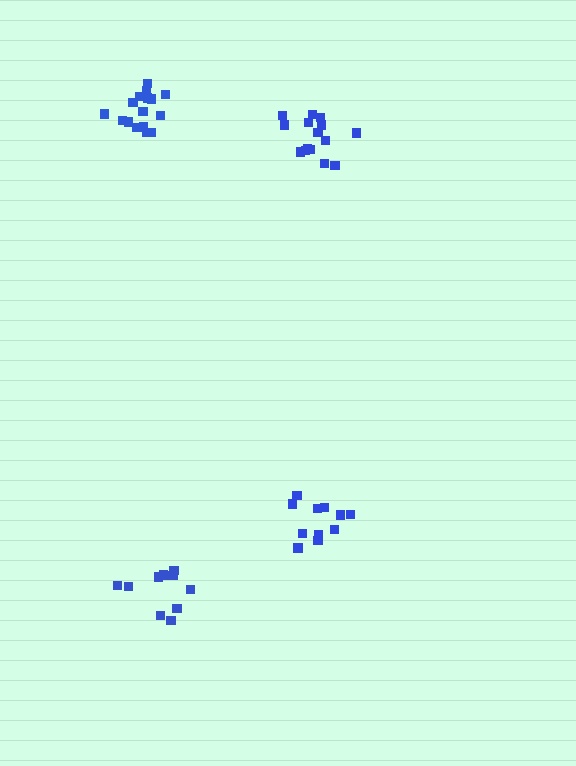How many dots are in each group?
Group 1: 11 dots, Group 2: 11 dots, Group 3: 16 dots, Group 4: 15 dots (53 total).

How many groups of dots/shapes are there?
There are 4 groups.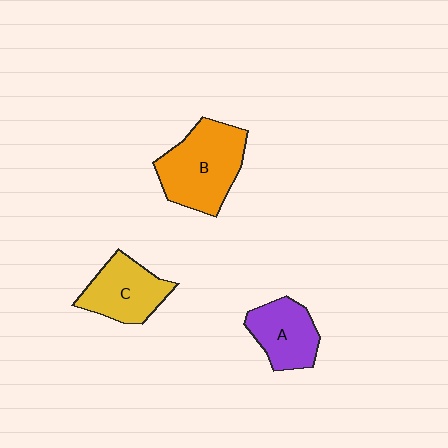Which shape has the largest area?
Shape B (orange).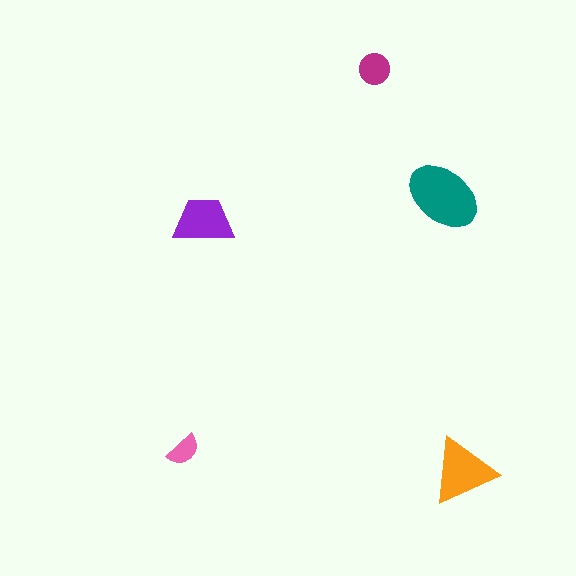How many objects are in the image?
There are 5 objects in the image.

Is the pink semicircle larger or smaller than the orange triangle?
Smaller.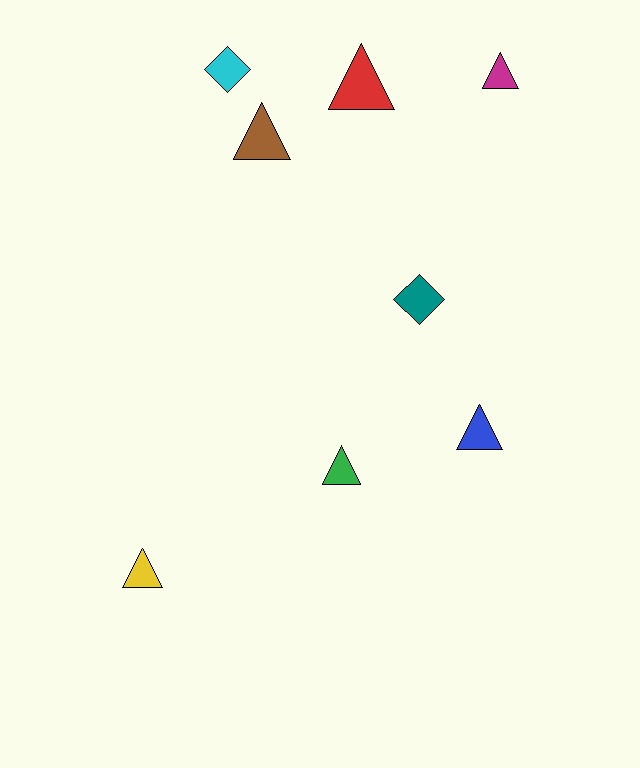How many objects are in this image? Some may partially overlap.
There are 8 objects.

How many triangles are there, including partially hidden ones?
There are 6 triangles.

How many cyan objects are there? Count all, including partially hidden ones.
There is 1 cyan object.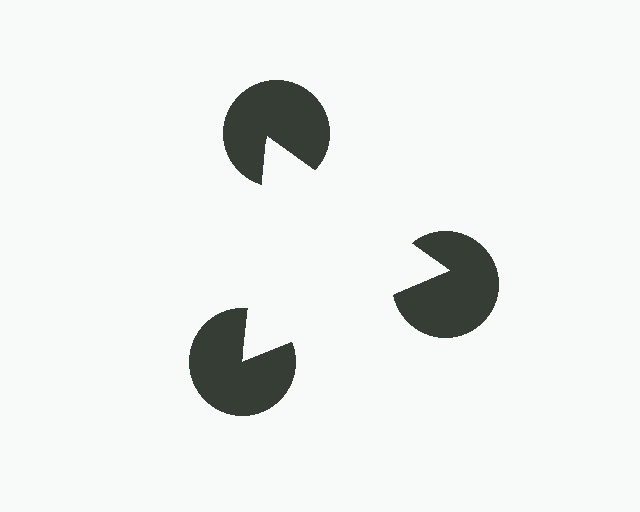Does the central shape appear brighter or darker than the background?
It typically appears slightly brighter than the background, even though no actual brightness change is drawn.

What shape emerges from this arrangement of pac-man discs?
An illusory triangle — its edges are inferred from the aligned wedge cuts in the pac-man discs, not physically drawn.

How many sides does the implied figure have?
3 sides.